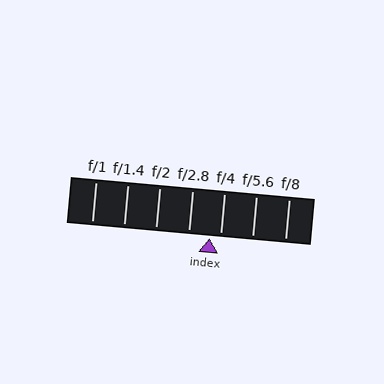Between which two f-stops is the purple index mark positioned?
The index mark is between f/2.8 and f/4.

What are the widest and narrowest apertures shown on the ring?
The widest aperture shown is f/1 and the narrowest is f/8.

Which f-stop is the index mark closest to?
The index mark is closest to f/4.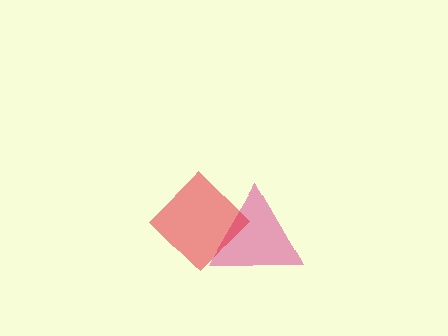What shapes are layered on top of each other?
The layered shapes are: a pink triangle, a red diamond.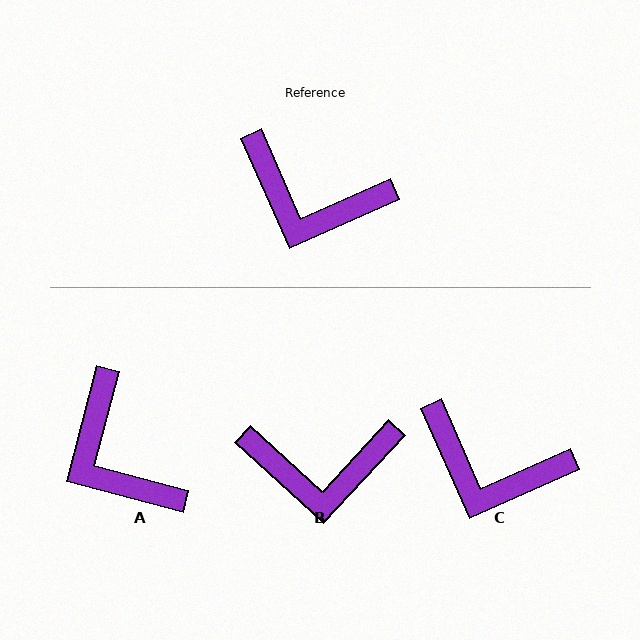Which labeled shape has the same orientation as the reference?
C.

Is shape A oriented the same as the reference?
No, it is off by about 38 degrees.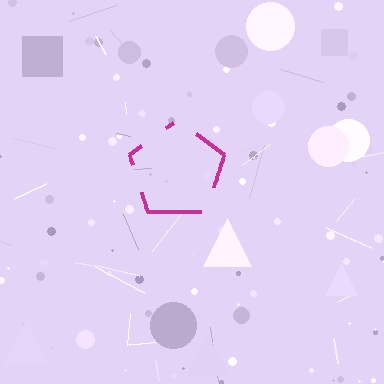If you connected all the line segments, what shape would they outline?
They would outline a pentagon.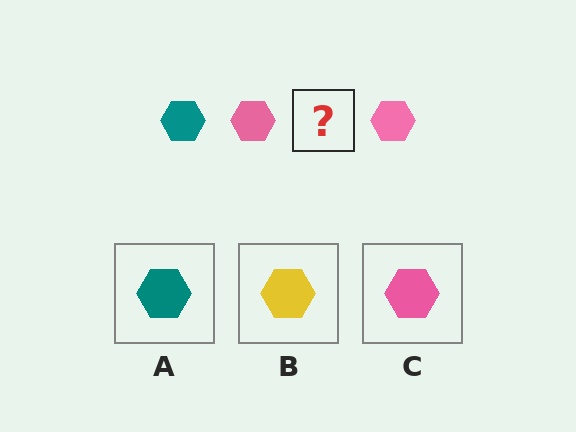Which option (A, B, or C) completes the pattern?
A.